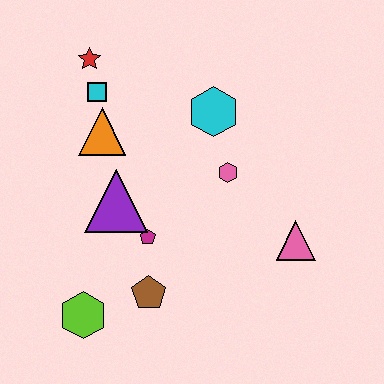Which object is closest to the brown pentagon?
The magenta pentagon is closest to the brown pentagon.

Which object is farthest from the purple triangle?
The pink triangle is farthest from the purple triangle.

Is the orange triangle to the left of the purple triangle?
Yes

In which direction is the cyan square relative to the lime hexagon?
The cyan square is above the lime hexagon.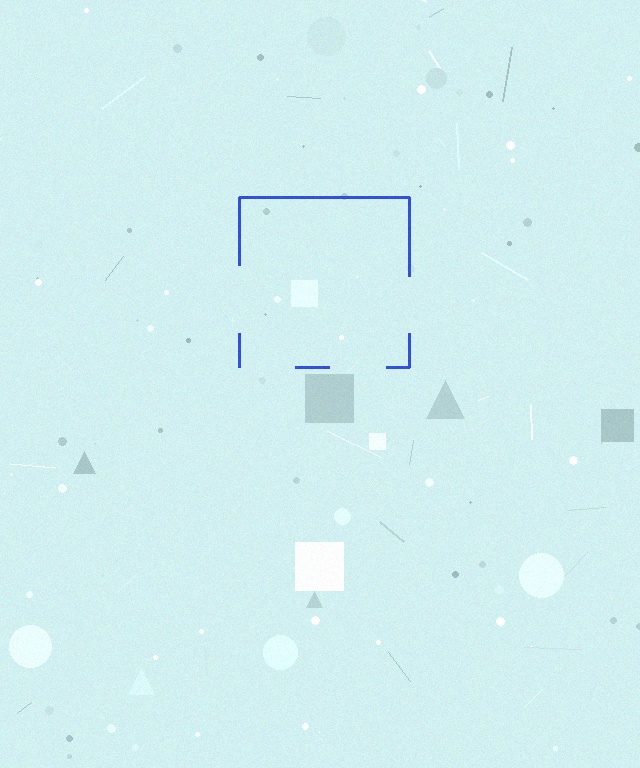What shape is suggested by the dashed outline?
The dashed outline suggests a square.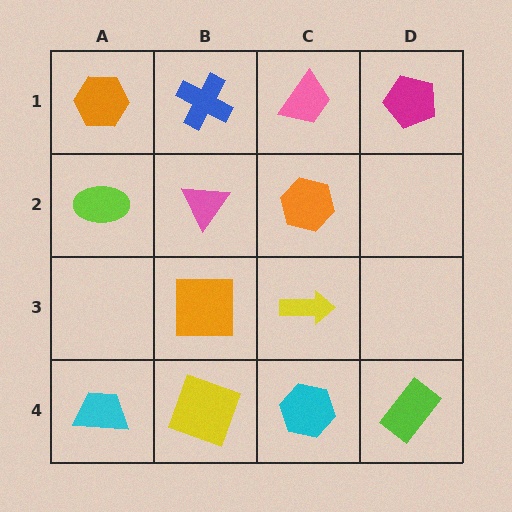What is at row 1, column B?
A blue cross.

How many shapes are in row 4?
4 shapes.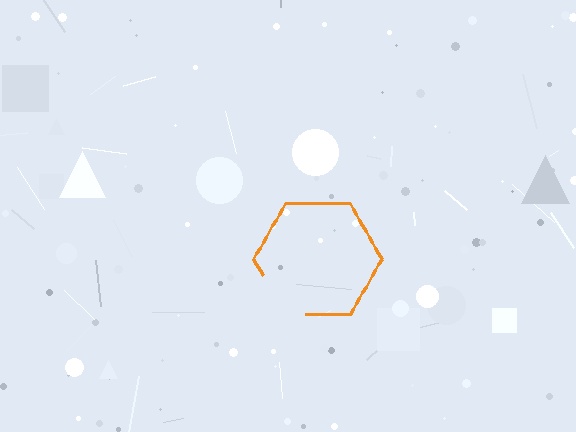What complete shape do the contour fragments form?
The contour fragments form a hexagon.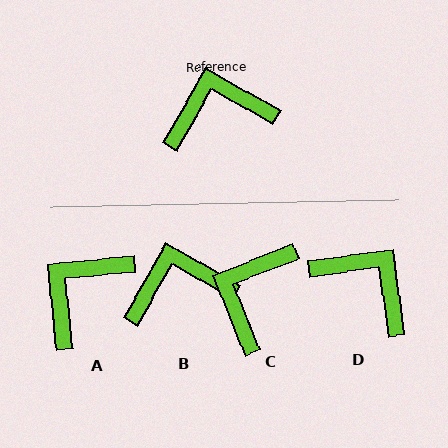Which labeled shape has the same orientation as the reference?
B.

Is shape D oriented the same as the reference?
No, it is off by about 52 degrees.